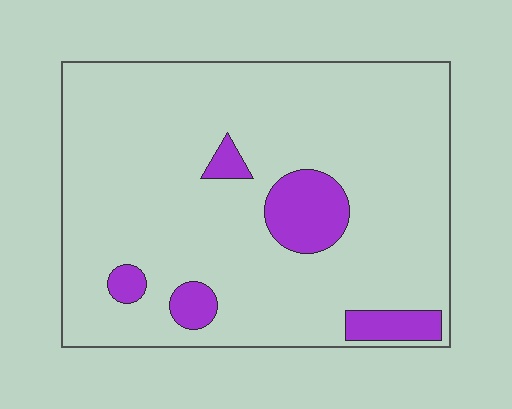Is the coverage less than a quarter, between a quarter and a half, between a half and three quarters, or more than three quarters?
Less than a quarter.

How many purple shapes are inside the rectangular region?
5.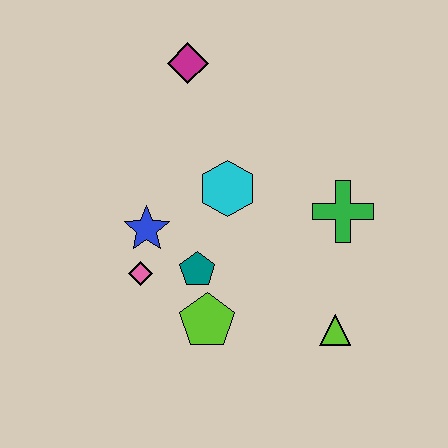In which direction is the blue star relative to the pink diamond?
The blue star is above the pink diamond.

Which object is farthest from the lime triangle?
The magenta diamond is farthest from the lime triangle.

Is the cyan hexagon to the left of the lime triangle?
Yes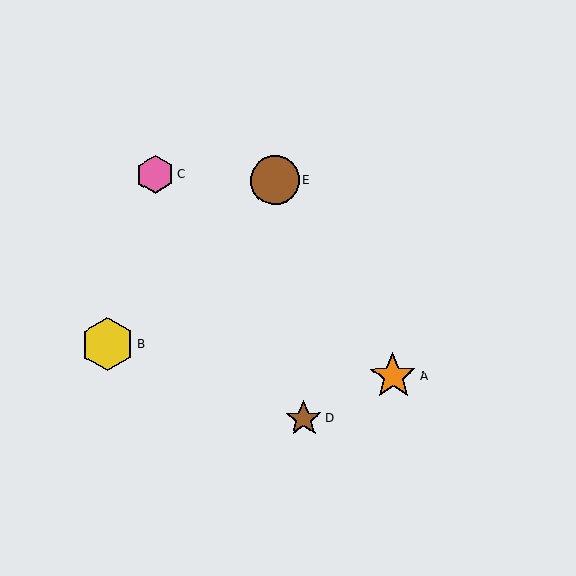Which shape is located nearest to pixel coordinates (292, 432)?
The brown star (labeled D) at (304, 418) is nearest to that location.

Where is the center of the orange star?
The center of the orange star is at (393, 376).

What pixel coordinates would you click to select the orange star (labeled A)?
Click at (393, 376) to select the orange star A.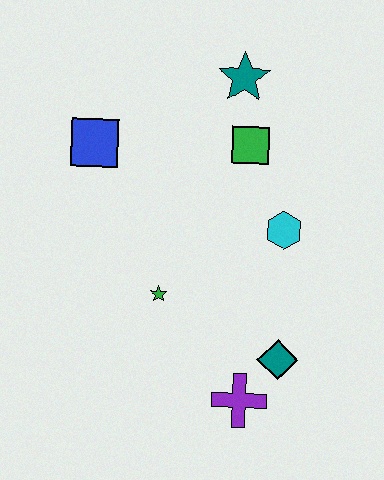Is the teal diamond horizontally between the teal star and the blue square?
No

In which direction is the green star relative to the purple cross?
The green star is above the purple cross.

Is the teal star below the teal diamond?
No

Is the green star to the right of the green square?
No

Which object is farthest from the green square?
The purple cross is farthest from the green square.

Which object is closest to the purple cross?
The teal diamond is closest to the purple cross.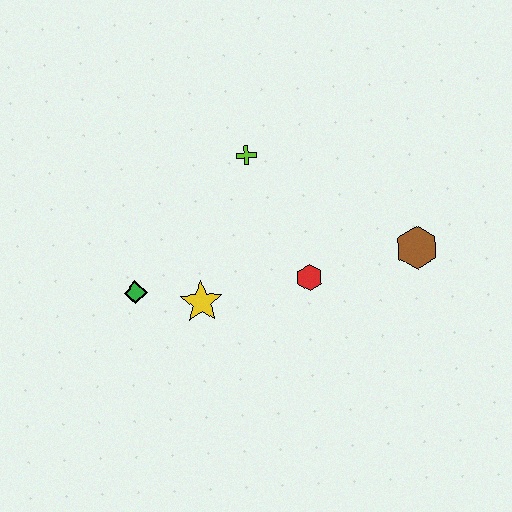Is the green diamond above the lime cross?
No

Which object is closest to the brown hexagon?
The red hexagon is closest to the brown hexagon.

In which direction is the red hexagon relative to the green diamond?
The red hexagon is to the right of the green diamond.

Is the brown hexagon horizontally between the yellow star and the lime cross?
No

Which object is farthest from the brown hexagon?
The green diamond is farthest from the brown hexagon.